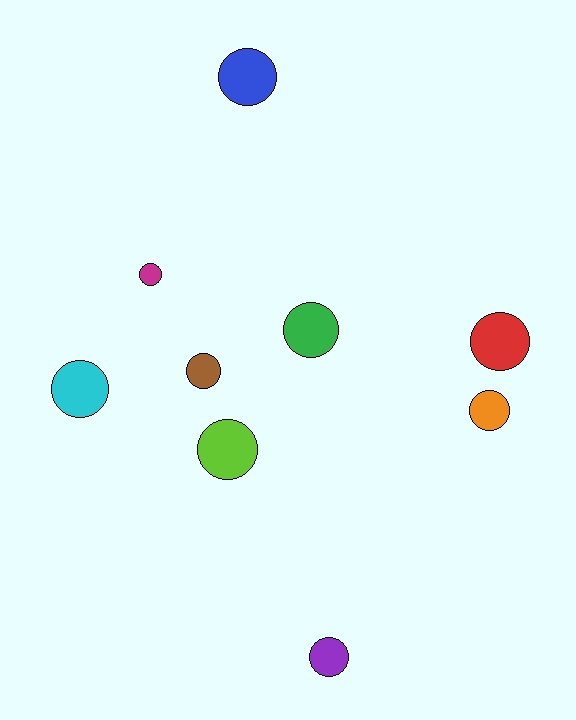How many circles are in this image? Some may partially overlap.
There are 9 circles.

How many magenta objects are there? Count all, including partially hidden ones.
There is 1 magenta object.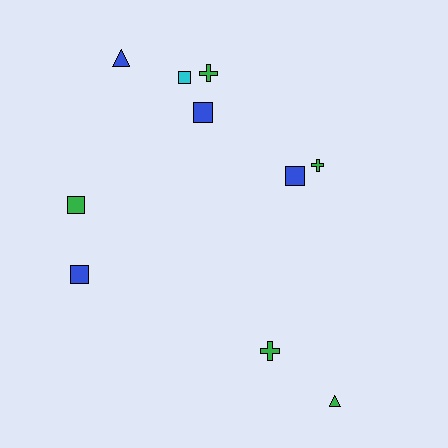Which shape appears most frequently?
Square, with 5 objects.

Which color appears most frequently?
Green, with 5 objects.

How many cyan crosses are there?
There are no cyan crosses.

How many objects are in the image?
There are 10 objects.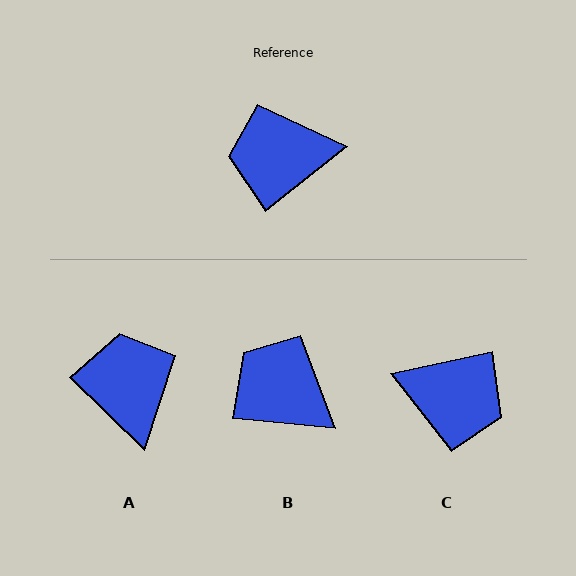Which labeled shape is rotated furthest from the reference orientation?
C, about 153 degrees away.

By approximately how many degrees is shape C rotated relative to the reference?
Approximately 153 degrees counter-clockwise.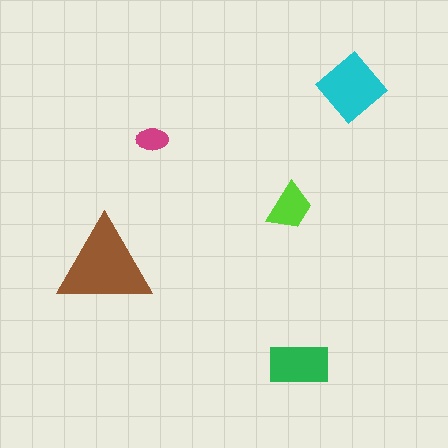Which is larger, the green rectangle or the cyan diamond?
The cyan diamond.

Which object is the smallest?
The magenta ellipse.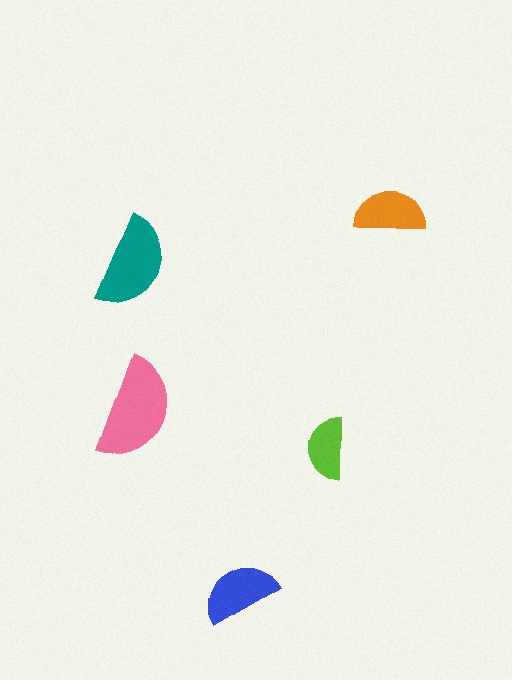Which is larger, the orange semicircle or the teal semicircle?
The teal one.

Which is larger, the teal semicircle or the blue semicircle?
The teal one.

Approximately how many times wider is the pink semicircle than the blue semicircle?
About 1.5 times wider.